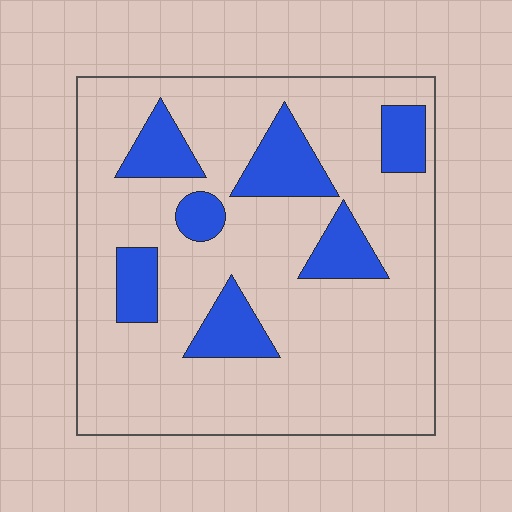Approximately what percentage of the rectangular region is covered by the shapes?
Approximately 20%.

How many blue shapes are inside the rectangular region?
7.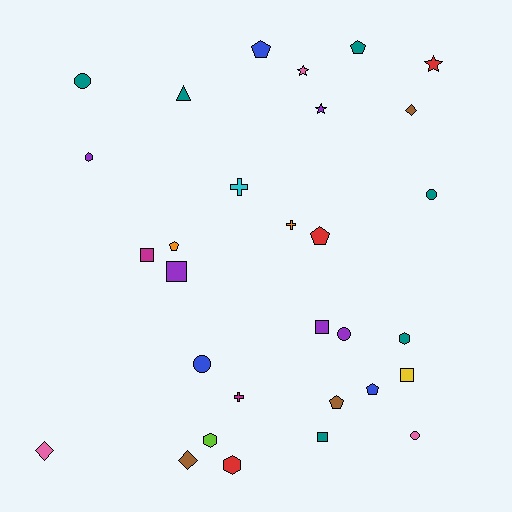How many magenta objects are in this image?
There are 2 magenta objects.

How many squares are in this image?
There are 5 squares.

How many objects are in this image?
There are 30 objects.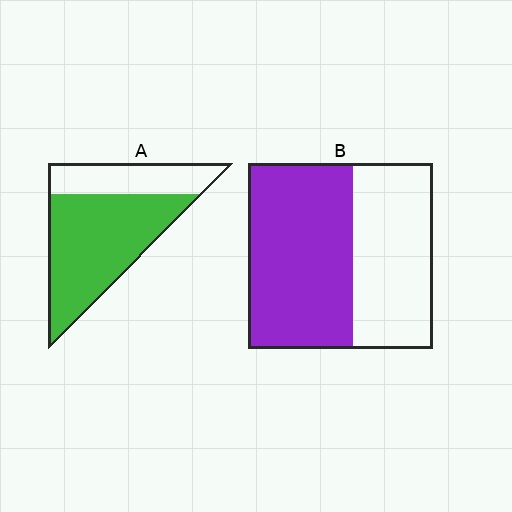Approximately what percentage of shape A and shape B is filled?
A is approximately 70% and B is approximately 55%.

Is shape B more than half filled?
Yes.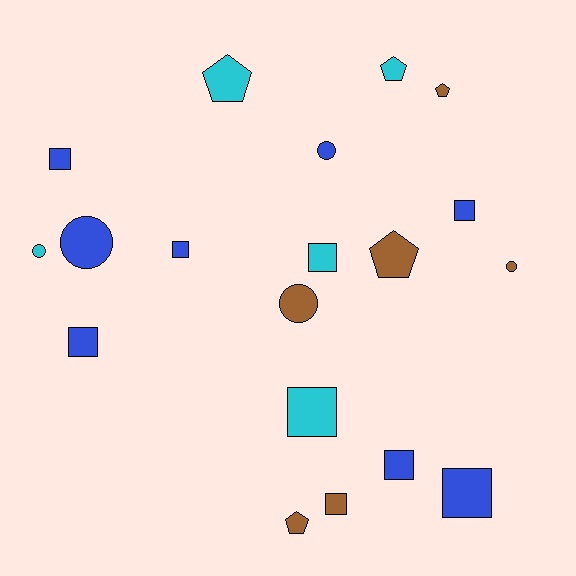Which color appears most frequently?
Blue, with 8 objects.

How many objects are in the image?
There are 19 objects.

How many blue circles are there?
There are 2 blue circles.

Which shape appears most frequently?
Square, with 9 objects.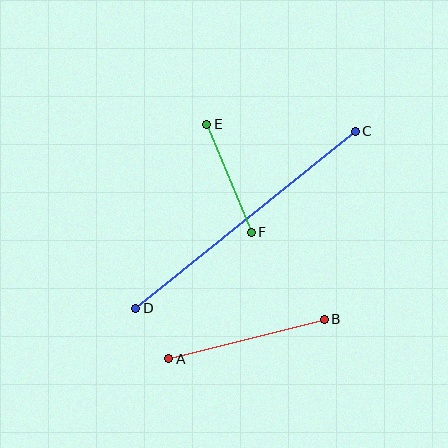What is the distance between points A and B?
The distance is approximately 160 pixels.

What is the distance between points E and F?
The distance is approximately 117 pixels.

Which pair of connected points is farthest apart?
Points C and D are farthest apart.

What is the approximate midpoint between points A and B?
The midpoint is at approximately (246, 339) pixels.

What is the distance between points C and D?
The distance is approximately 282 pixels.